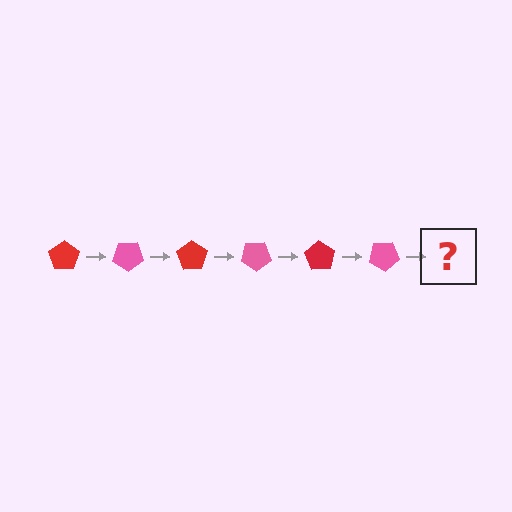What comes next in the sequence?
The next element should be a red pentagon, rotated 210 degrees from the start.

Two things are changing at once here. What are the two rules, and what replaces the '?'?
The two rules are that it rotates 35 degrees each step and the color cycles through red and pink. The '?' should be a red pentagon, rotated 210 degrees from the start.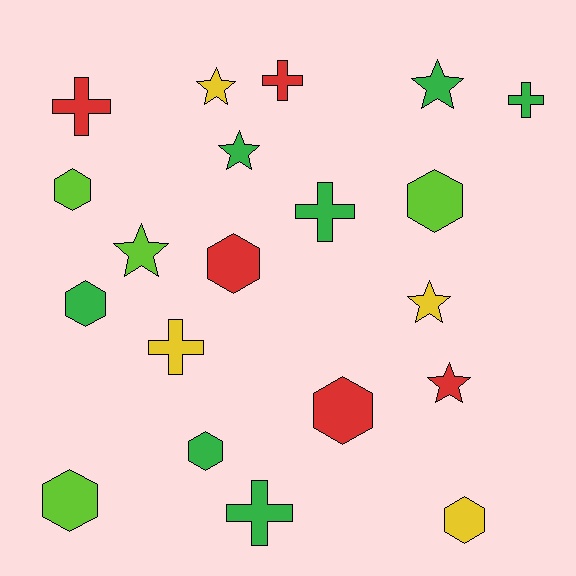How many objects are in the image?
There are 20 objects.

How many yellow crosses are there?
There is 1 yellow cross.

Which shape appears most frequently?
Hexagon, with 8 objects.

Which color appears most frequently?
Green, with 7 objects.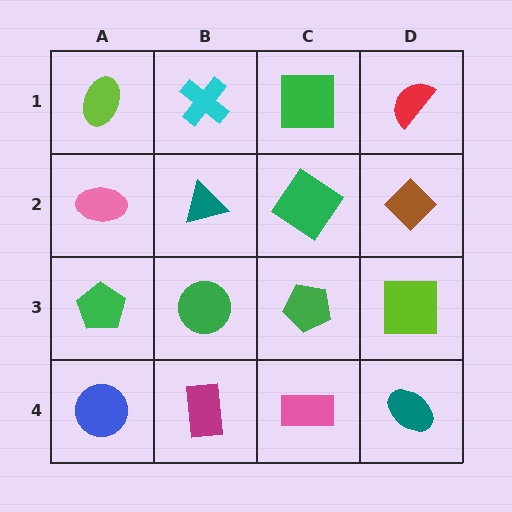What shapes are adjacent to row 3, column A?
A pink ellipse (row 2, column A), a blue circle (row 4, column A), a green circle (row 3, column B).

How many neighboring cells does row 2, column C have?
4.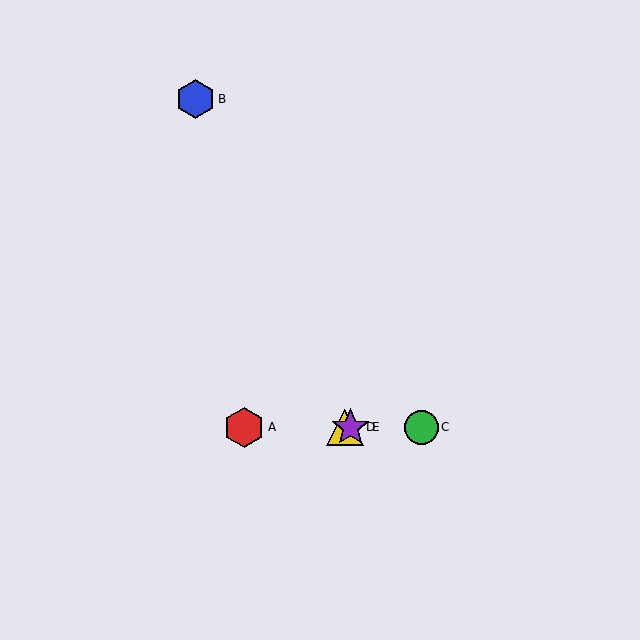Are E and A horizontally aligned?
Yes, both are at y≈427.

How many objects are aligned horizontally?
4 objects (A, C, D, E) are aligned horizontally.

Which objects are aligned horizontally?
Objects A, C, D, E are aligned horizontally.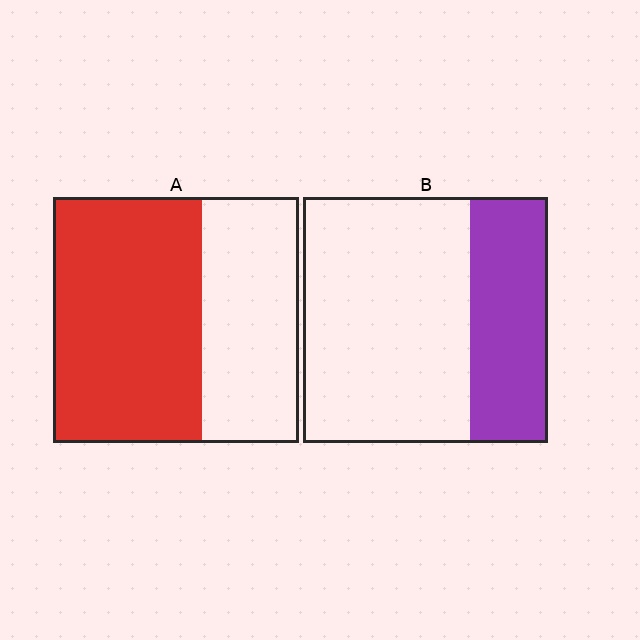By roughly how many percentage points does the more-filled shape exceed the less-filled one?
By roughly 30 percentage points (A over B).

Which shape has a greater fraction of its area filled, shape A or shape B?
Shape A.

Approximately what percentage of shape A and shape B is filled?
A is approximately 60% and B is approximately 30%.